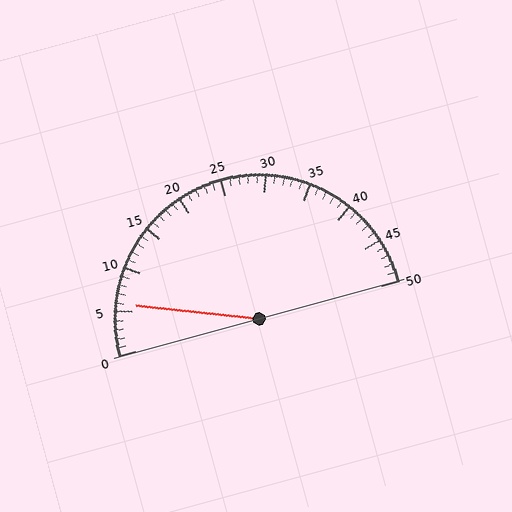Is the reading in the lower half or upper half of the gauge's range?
The reading is in the lower half of the range (0 to 50).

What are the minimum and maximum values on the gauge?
The gauge ranges from 0 to 50.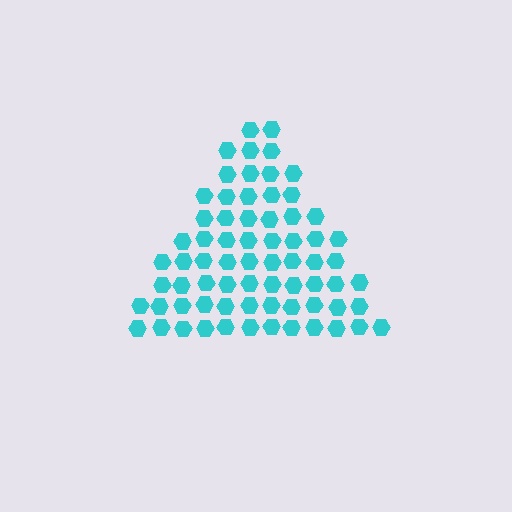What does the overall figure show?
The overall figure shows a triangle.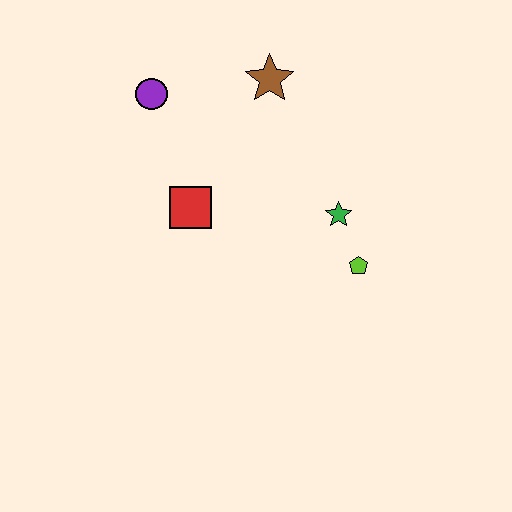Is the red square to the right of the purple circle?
Yes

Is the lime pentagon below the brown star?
Yes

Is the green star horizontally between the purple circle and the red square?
No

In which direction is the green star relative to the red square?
The green star is to the right of the red square.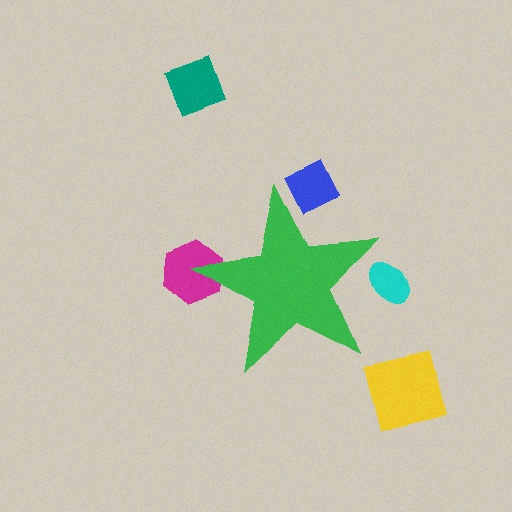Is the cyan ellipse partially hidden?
Yes, the cyan ellipse is partially hidden behind the green star.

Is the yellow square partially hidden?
No, the yellow square is fully visible.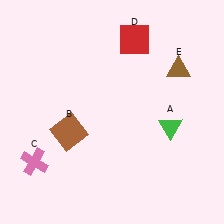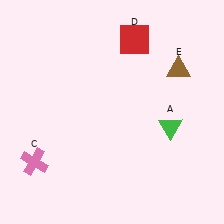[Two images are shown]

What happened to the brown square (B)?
The brown square (B) was removed in Image 2. It was in the bottom-left area of Image 1.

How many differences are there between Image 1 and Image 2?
There is 1 difference between the two images.